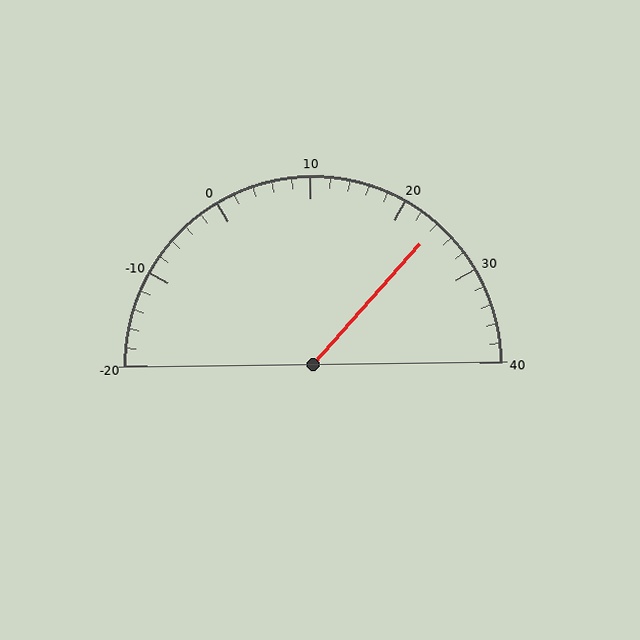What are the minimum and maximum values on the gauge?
The gauge ranges from -20 to 40.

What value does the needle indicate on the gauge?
The needle indicates approximately 24.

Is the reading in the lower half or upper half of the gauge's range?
The reading is in the upper half of the range (-20 to 40).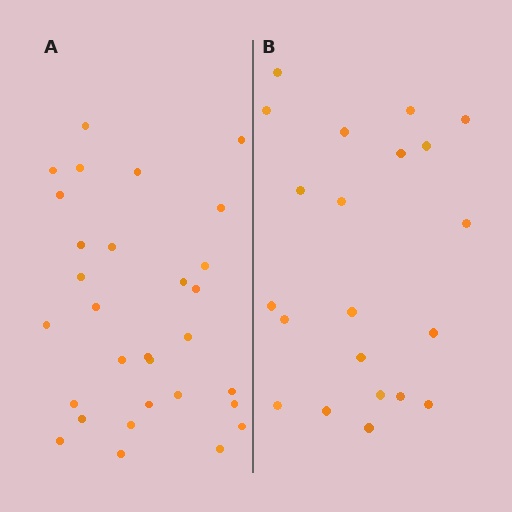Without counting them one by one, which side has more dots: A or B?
Region A (the left region) has more dots.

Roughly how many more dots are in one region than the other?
Region A has roughly 8 or so more dots than region B.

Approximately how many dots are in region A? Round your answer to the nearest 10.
About 30 dots.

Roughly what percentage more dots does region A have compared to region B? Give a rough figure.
About 45% more.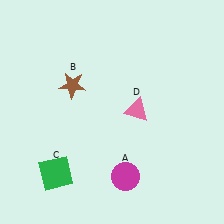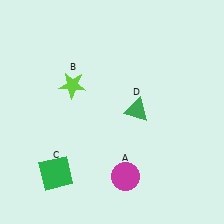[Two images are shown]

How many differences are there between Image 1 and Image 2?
There are 2 differences between the two images.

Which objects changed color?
B changed from brown to lime. D changed from pink to green.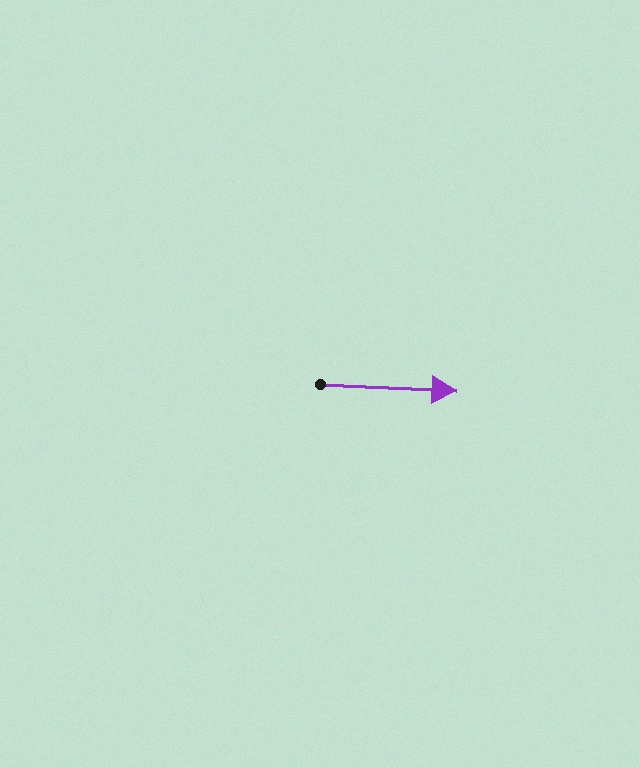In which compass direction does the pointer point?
East.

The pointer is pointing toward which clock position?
Roughly 3 o'clock.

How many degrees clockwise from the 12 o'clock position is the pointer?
Approximately 93 degrees.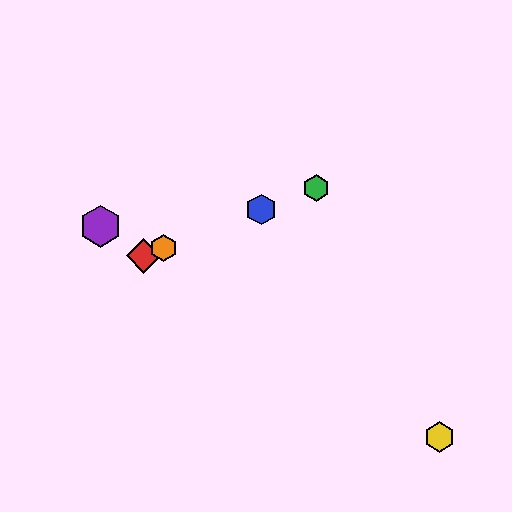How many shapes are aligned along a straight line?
4 shapes (the red diamond, the blue hexagon, the green hexagon, the orange hexagon) are aligned along a straight line.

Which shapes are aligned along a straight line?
The red diamond, the blue hexagon, the green hexagon, the orange hexagon are aligned along a straight line.